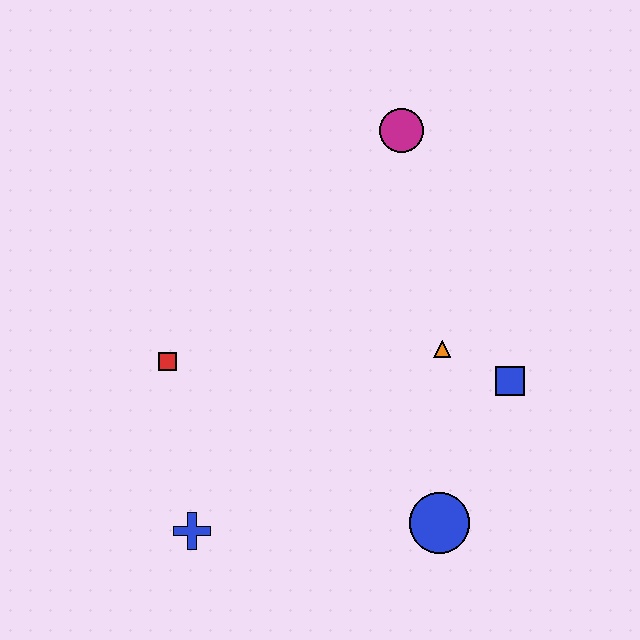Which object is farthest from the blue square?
The blue cross is farthest from the blue square.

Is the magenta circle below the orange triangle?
No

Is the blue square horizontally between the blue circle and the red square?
No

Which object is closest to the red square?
The blue cross is closest to the red square.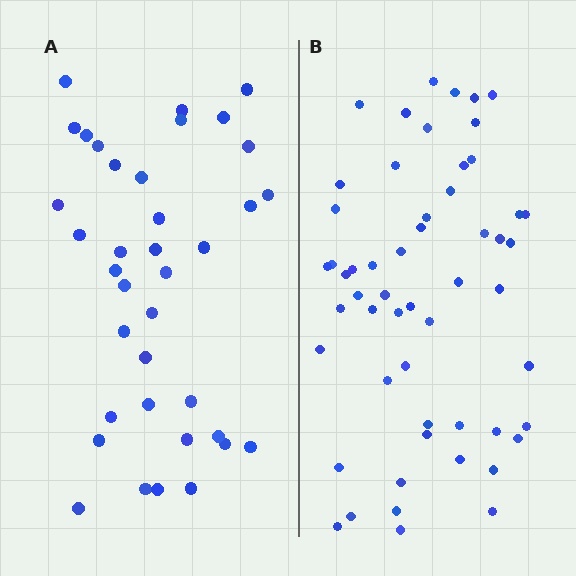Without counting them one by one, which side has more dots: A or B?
Region B (the right region) has more dots.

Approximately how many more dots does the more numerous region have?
Region B has approximately 20 more dots than region A.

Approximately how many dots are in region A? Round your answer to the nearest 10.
About 40 dots. (The exact count is 37, which rounds to 40.)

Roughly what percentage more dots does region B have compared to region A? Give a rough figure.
About 50% more.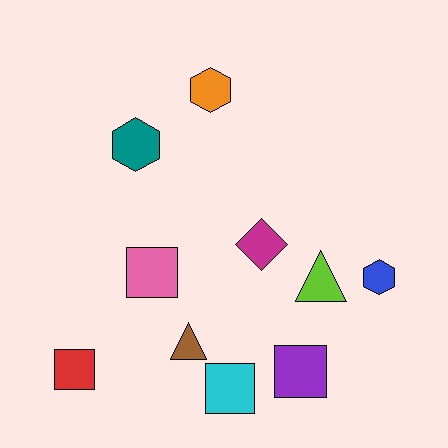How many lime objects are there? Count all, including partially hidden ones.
There is 1 lime object.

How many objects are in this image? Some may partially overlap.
There are 10 objects.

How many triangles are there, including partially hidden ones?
There are 2 triangles.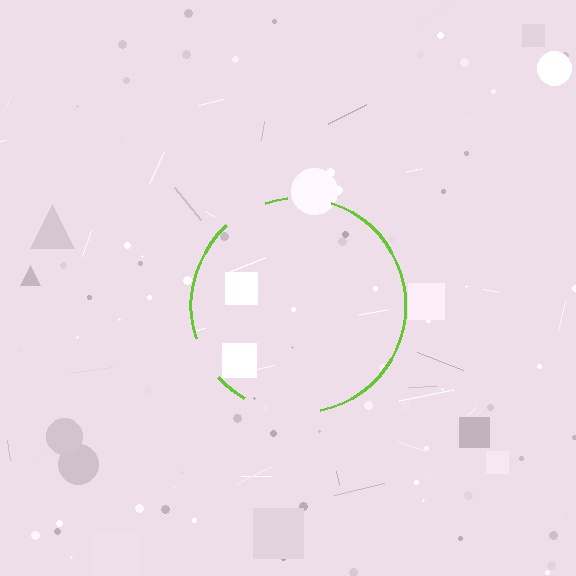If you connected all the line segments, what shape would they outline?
They would outline a circle.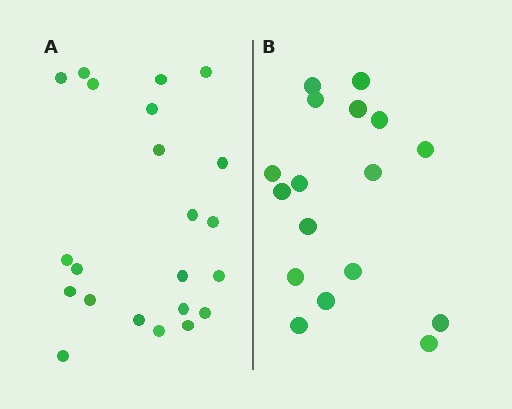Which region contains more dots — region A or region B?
Region A (the left region) has more dots.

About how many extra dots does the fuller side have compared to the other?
Region A has about 5 more dots than region B.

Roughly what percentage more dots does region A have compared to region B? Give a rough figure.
About 30% more.